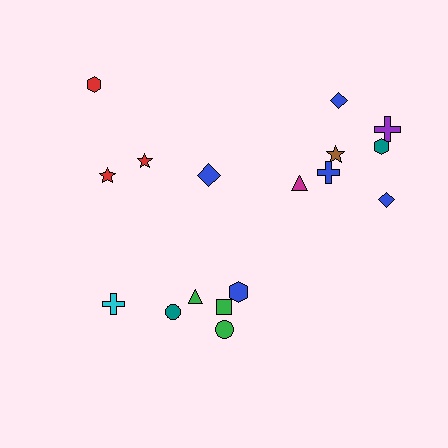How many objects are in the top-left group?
There are 3 objects.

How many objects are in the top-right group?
There are 8 objects.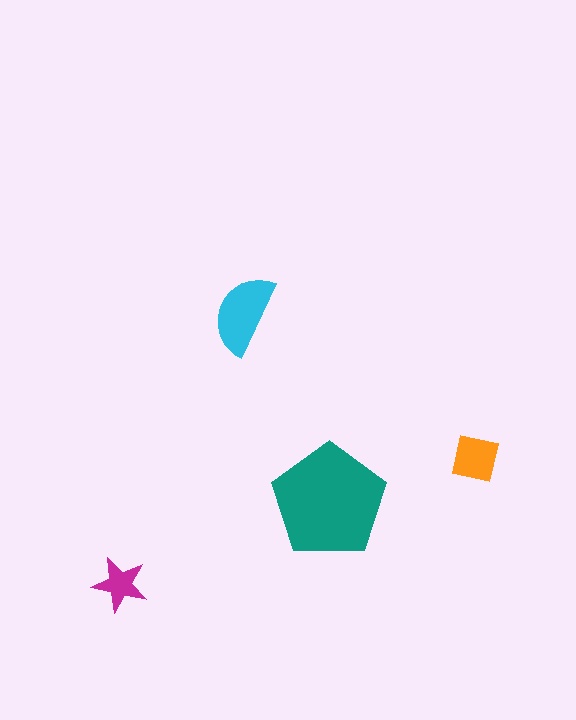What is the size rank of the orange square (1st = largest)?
3rd.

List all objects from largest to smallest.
The teal pentagon, the cyan semicircle, the orange square, the magenta star.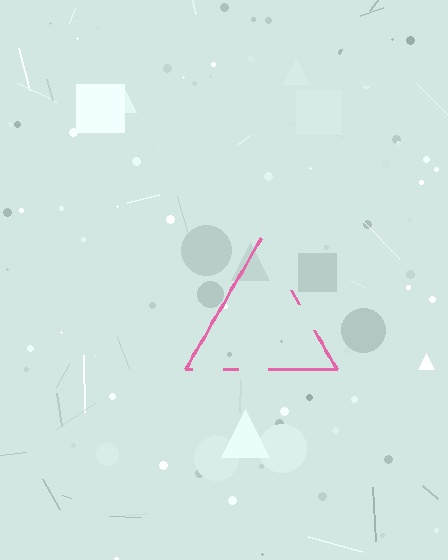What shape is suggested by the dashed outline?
The dashed outline suggests a triangle.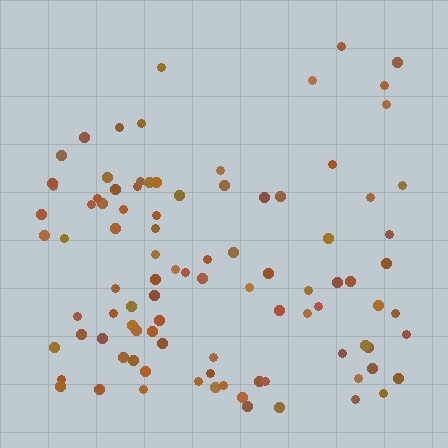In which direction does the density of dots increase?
From top to bottom, with the bottom side densest.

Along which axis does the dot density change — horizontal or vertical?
Vertical.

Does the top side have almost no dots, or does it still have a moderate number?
Still a moderate number, just noticeably fewer than the bottom.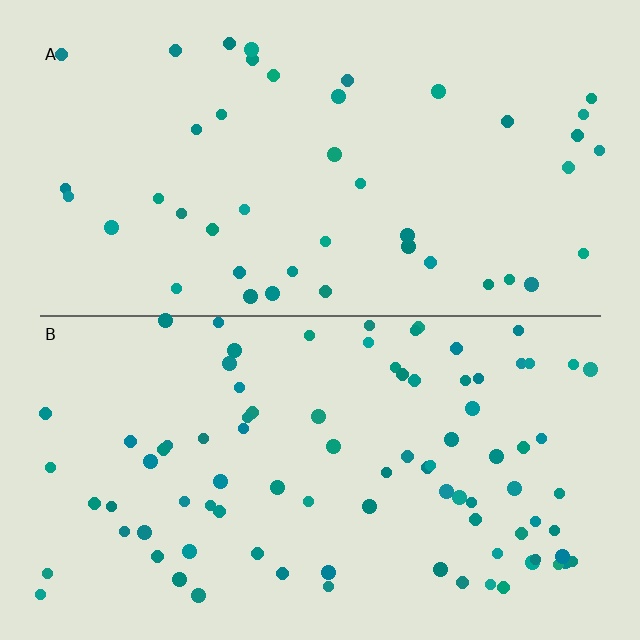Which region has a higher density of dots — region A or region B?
B (the bottom).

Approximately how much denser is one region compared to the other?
Approximately 2.0× — region B over region A.